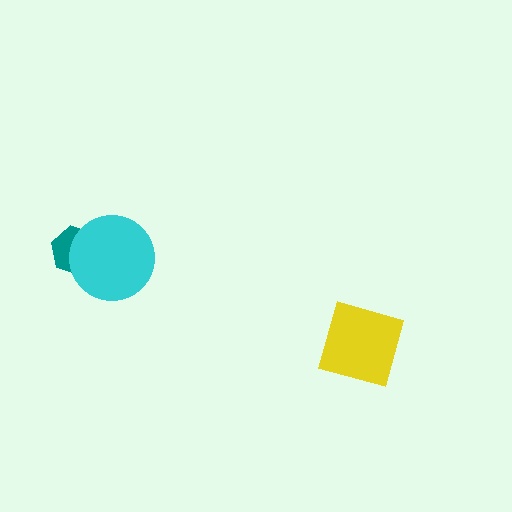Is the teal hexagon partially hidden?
Yes, it is partially covered by another shape.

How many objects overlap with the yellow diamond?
0 objects overlap with the yellow diamond.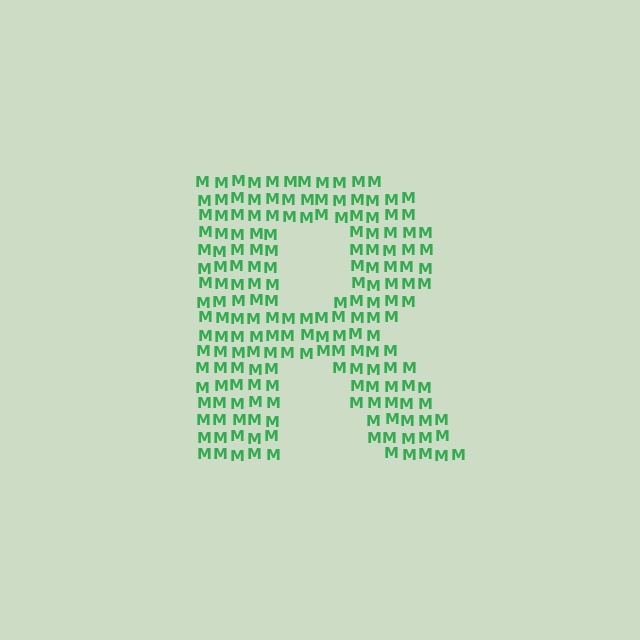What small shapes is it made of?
It is made of small letter M's.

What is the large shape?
The large shape is the letter R.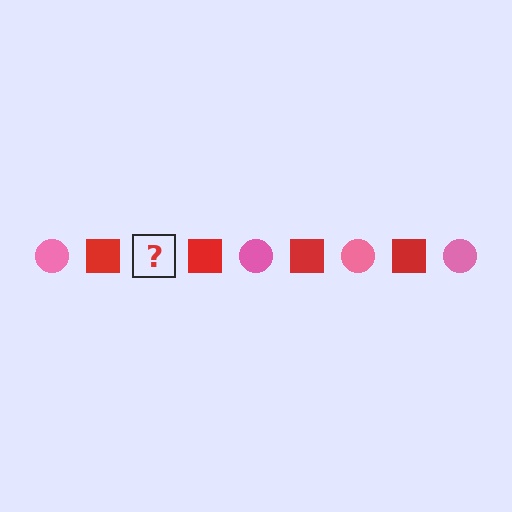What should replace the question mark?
The question mark should be replaced with a pink circle.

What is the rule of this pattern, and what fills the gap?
The rule is that the pattern alternates between pink circle and red square. The gap should be filled with a pink circle.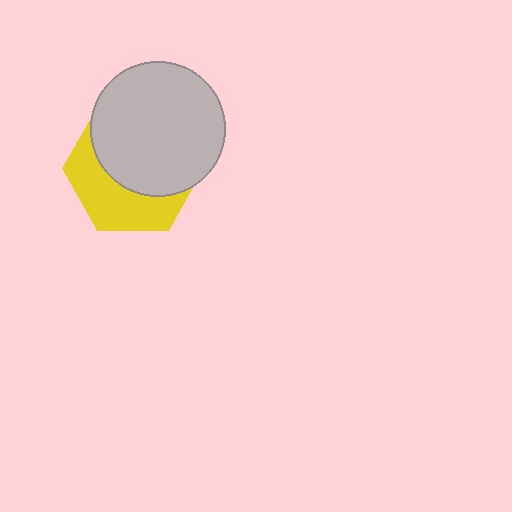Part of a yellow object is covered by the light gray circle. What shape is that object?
It is a hexagon.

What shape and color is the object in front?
The object in front is a light gray circle.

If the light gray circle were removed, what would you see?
You would see the complete yellow hexagon.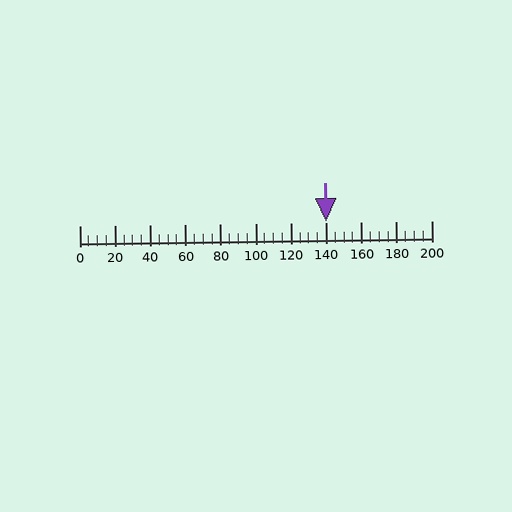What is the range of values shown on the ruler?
The ruler shows values from 0 to 200.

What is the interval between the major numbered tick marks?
The major tick marks are spaced 20 units apart.